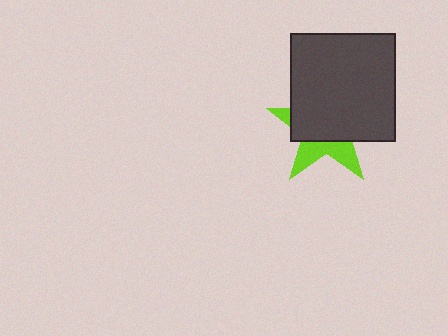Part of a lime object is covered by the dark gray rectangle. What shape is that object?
It is a star.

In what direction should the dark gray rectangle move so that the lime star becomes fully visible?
The dark gray rectangle should move up. That is the shortest direction to clear the overlap and leave the lime star fully visible.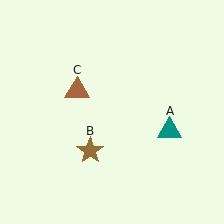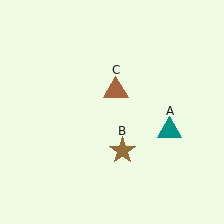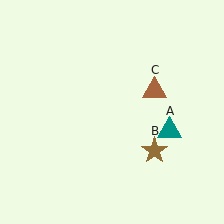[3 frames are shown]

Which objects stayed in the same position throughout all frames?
Teal triangle (object A) remained stationary.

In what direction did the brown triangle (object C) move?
The brown triangle (object C) moved right.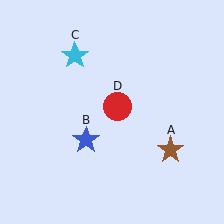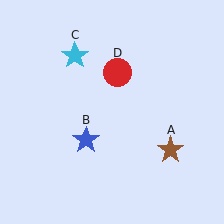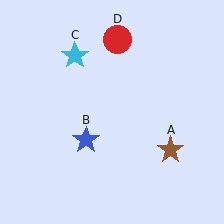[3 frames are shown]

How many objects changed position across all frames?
1 object changed position: red circle (object D).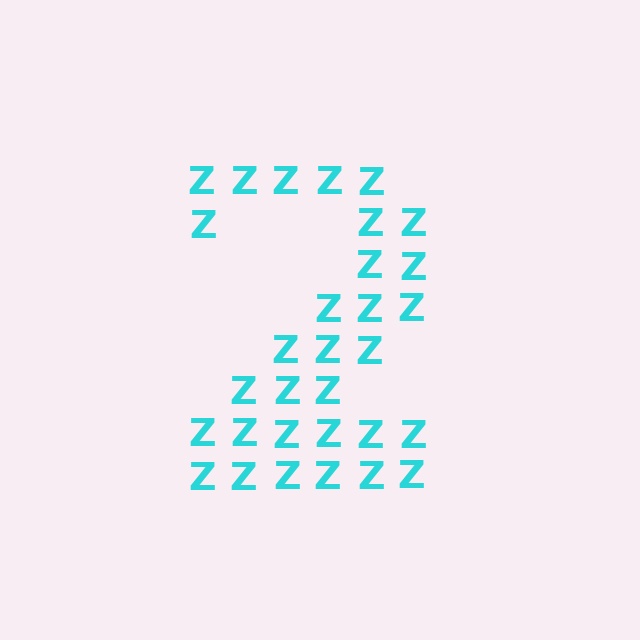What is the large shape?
The large shape is the digit 2.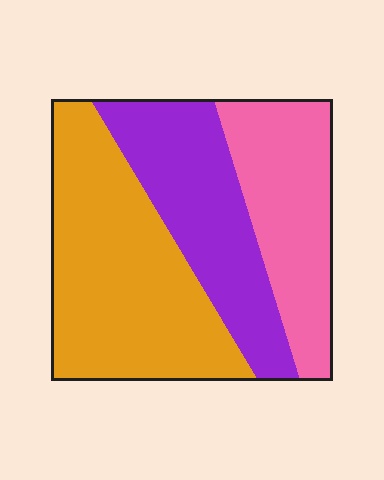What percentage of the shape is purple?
Purple takes up about one third (1/3) of the shape.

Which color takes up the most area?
Orange, at roughly 45%.